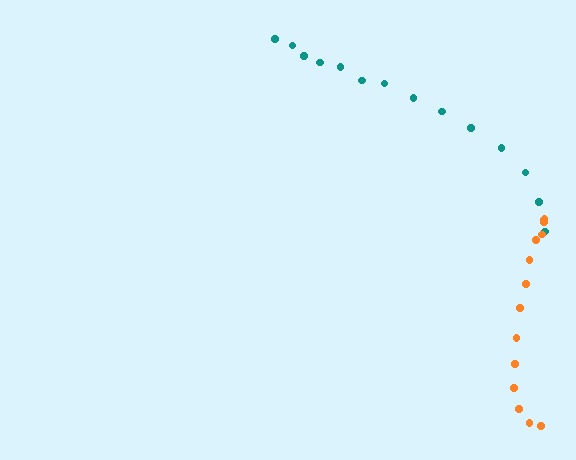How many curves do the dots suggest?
There are 2 distinct paths.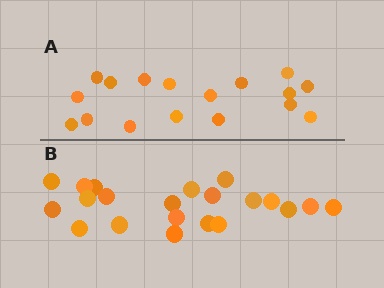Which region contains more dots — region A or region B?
Region B (the bottom region) has more dots.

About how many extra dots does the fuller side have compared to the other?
Region B has about 4 more dots than region A.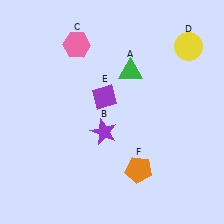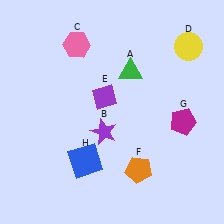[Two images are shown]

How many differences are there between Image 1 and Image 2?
There are 2 differences between the two images.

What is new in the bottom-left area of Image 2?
A blue square (H) was added in the bottom-left area of Image 2.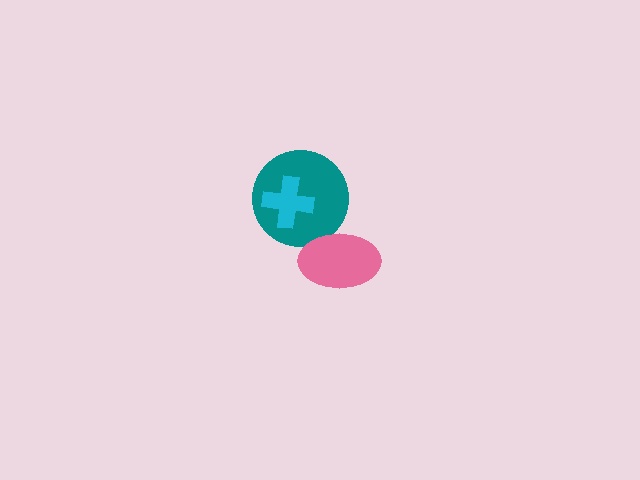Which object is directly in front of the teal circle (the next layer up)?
The cyan cross is directly in front of the teal circle.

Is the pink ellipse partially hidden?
No, no other shape covers it.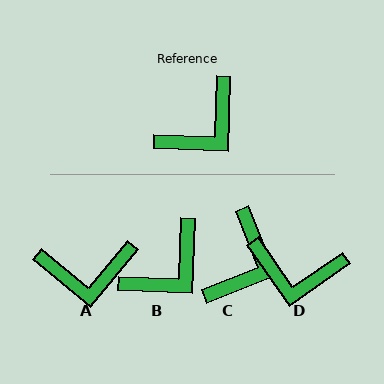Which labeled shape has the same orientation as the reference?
B.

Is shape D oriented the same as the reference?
No, it is off by about 53 degrees.